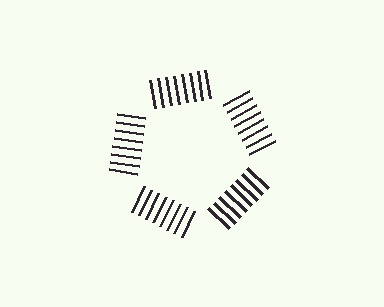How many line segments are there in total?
40 — 8 along each of the 5 edges.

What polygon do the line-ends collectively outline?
An illusory pentagon — the line segments terminate on its edges but no continuous stroke is drawn.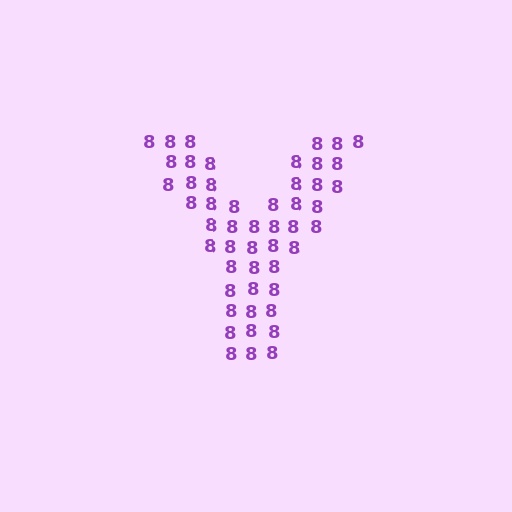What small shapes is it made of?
It is made of small digit 8's.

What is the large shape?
The large shape is the letter Y.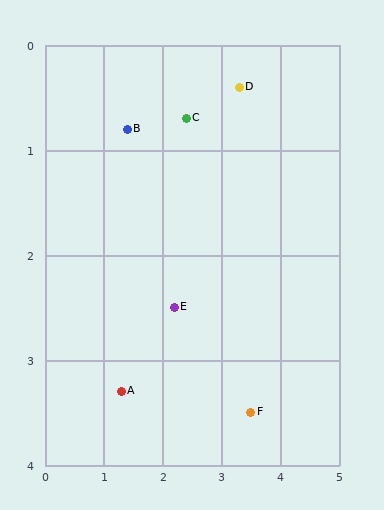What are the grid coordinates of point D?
Point D is at approximately (3.3, 0.4).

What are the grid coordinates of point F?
Point F is at approximately (3.5, 3.5).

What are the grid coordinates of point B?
Point B is at approximately (1.4, 0.8).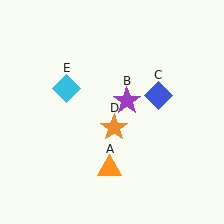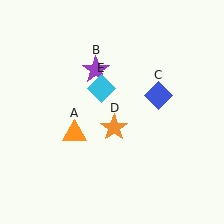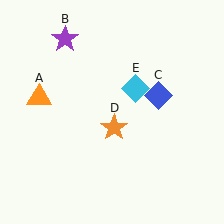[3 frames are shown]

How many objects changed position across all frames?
3 objects changed position: orange triangle (object A), purple star (object B), cyan diamond (object E).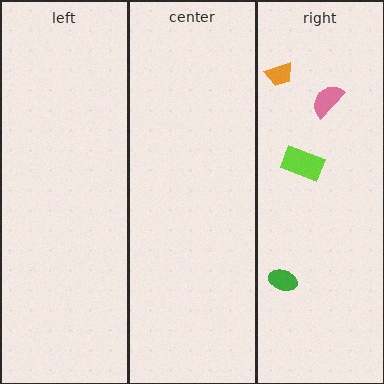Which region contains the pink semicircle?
The right region.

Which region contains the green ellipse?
The right region.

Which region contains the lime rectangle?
The right region.